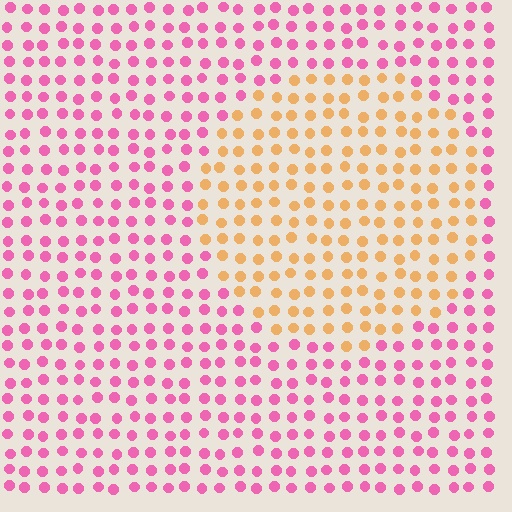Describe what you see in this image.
The image is filled with small pink elements in a uniform arrangement. A circle-shaped region is visible where the elements are tinted to a slightly different hue, forming a subtle color boundary.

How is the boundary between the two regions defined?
The boundary is defined purely by a slight shift in hue (about 67 degrees). Spacing, size, and orientation are identical on both sides.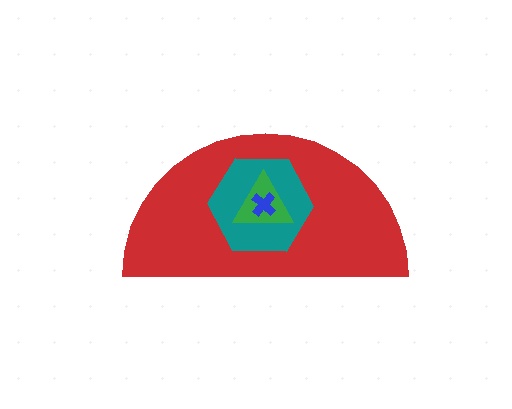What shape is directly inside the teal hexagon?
The green triangle.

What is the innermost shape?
The blue cross.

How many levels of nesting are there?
4.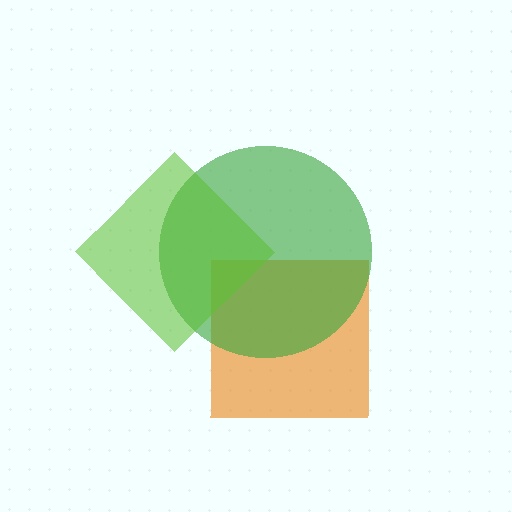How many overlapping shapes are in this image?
There are 3 overlapping shapes in the image.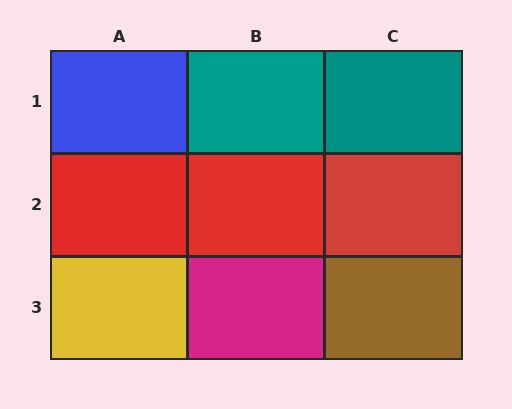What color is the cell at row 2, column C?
Red.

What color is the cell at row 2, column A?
Red.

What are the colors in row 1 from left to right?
Blue, teal, teal.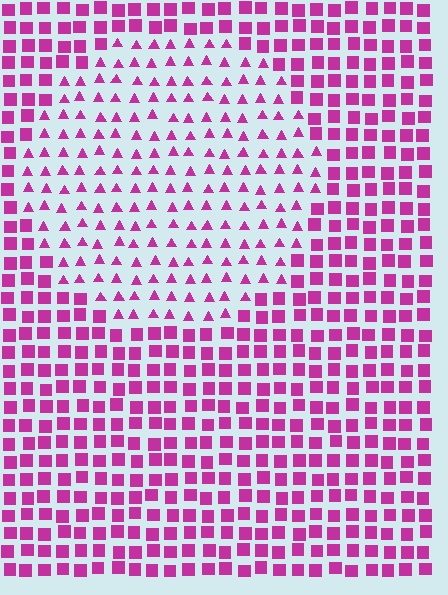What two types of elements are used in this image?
The image uses triangles inside the circle region and squares outside it.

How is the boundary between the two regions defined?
The boundary is defined by a change in element shape: triangles inside vs. squares outside. All elements share the same color and spacing.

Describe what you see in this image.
The image is filled with small magenta elements arranged in a uniform grid. A circle-shaped region contains triangles, while the surrounding area contains squares. The boundary is defined purely by the change in element shape.